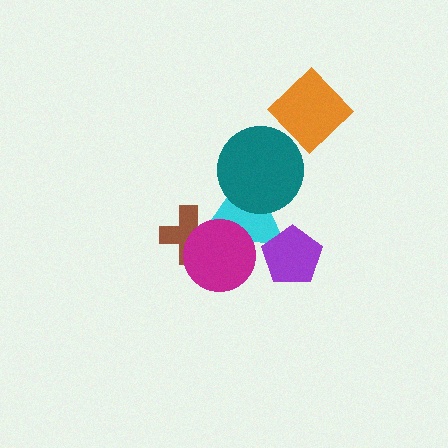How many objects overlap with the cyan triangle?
4 objects overlap with the cyan triangle.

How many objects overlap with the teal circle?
1 object overlaps with the teal circle.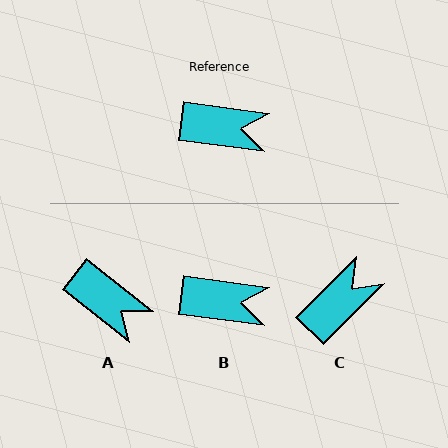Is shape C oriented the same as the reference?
No, it is off by about 52 degrees.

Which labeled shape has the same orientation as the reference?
B.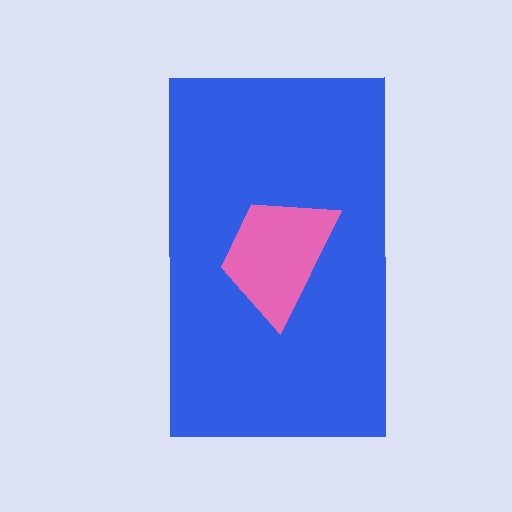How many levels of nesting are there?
2.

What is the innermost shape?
The pink trapezoid.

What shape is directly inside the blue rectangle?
The pink trapezoid.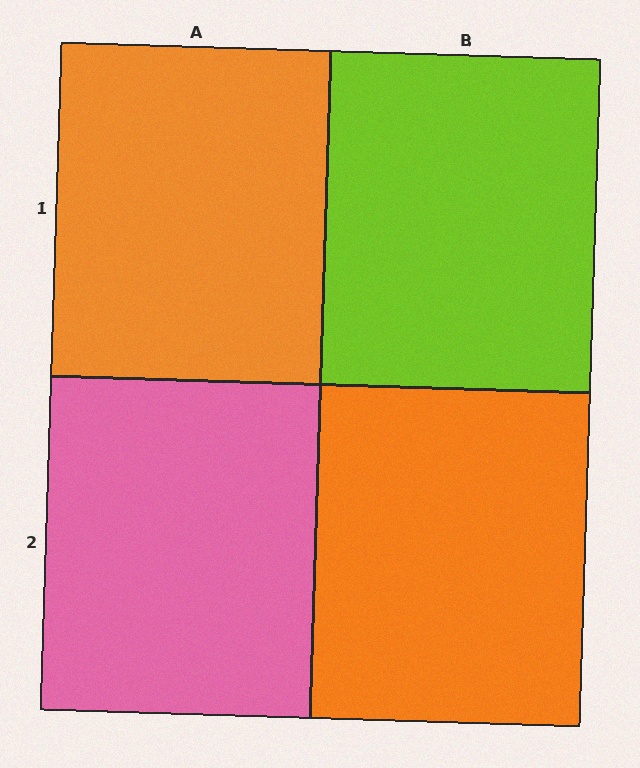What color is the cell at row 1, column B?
Lime.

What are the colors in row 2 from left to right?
Pink, orange.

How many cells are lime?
1 cell is lime.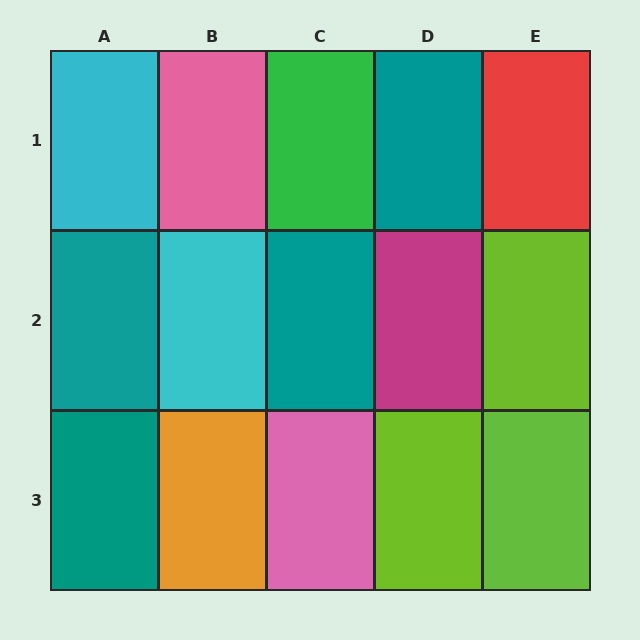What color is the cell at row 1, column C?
Green.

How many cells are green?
1 cell is green.